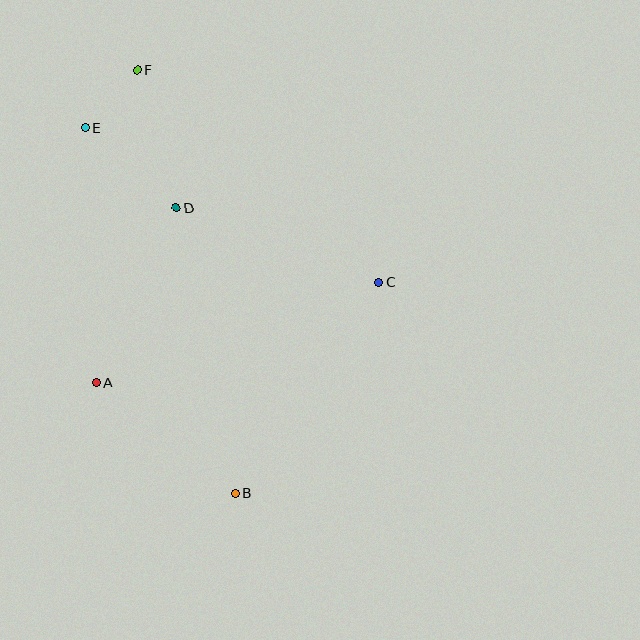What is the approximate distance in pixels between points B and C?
The distance between B and C is approximately 255 pixels.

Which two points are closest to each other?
Points E and F are closest to each other.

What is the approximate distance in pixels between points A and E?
The distance between A and E is approximately 255 pixels.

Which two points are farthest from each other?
Points B and F are farthest from each other.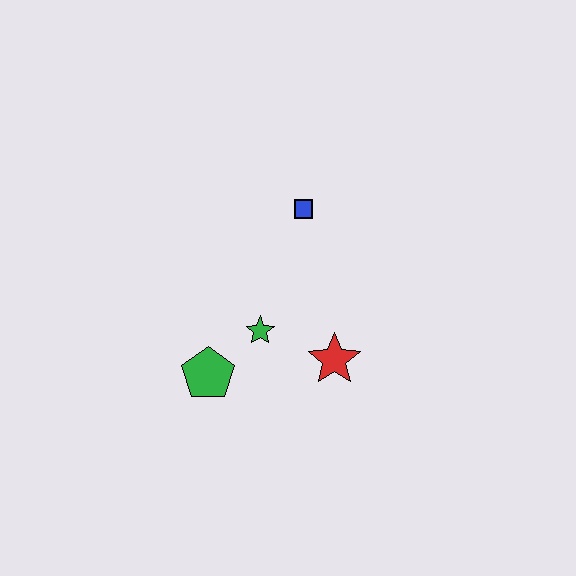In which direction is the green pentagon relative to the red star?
The green pentagon is to the left of the red star.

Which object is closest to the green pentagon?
The green star is closest to the green pentagon.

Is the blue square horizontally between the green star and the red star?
Yes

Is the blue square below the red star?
No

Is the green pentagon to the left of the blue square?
Yes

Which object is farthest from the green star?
The blue square is farthest from the green star.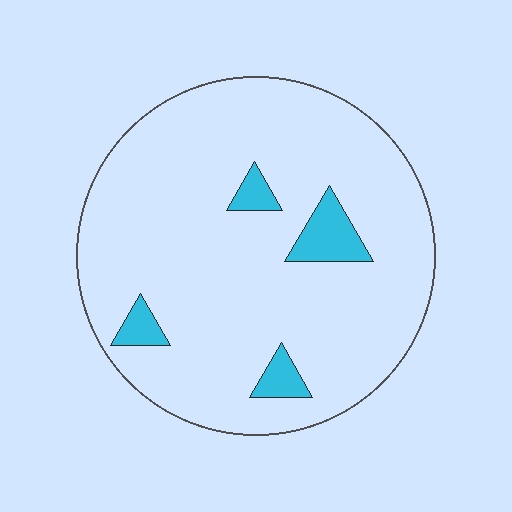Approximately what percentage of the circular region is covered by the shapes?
Approximately 10%.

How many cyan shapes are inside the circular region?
4.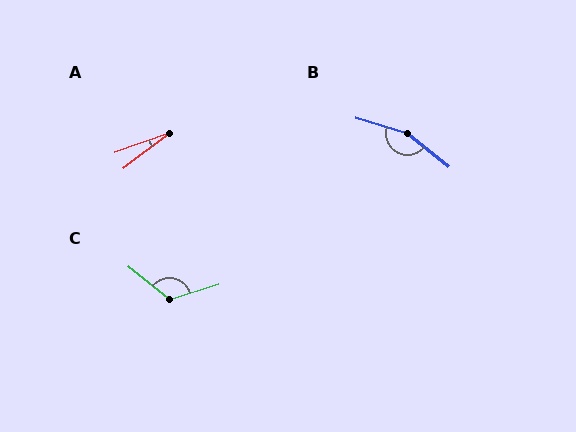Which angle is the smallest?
A, at approximately 18 degrees.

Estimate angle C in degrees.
Approximately 124 degrees.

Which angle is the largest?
B, at approximately 158 degrees.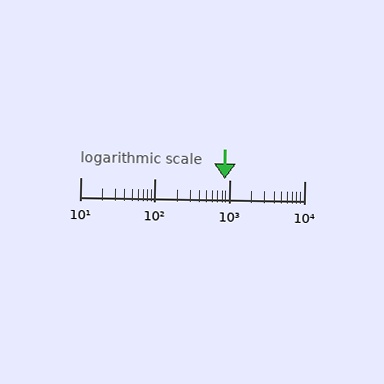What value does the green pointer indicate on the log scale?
The pointer indicates approximately 870.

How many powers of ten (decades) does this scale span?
The scale spans 3 decades, from 10 to 10000.